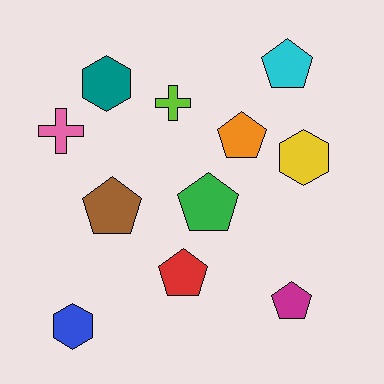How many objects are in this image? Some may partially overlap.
There are 11 objects.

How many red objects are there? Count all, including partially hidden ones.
There is 1 red object.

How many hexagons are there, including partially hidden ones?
There are 3 hexagons.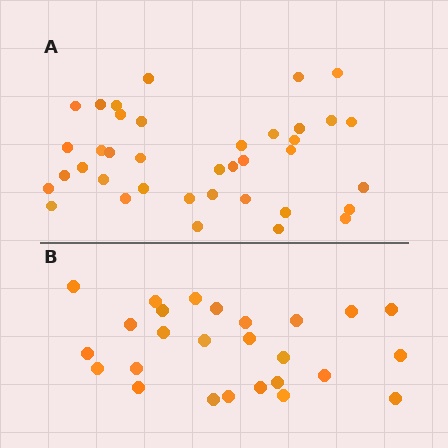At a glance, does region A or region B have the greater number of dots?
Region A (the top region) has more dots.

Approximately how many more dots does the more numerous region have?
Region A has roughly 12 or so more dots than region B.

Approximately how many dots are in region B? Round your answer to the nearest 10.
About 30 dots. (The exact count is 26, which rounds to 30.)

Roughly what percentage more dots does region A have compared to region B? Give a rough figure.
About 45% more.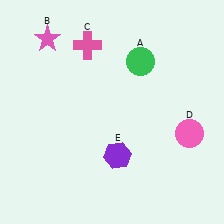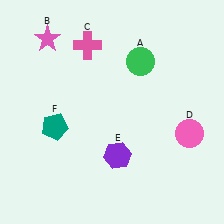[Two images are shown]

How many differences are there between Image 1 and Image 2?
There is 1 difference between the two images.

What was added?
A teal pentagon (F) was added in Image 2.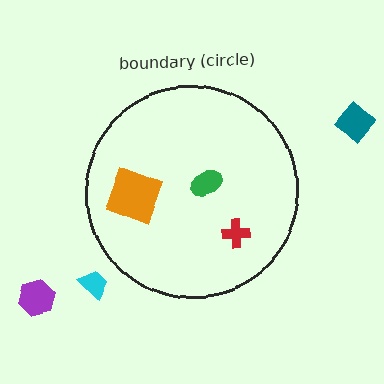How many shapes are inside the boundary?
3 inside, 3 outside.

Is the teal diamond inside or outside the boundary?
Outside.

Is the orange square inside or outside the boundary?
Inside.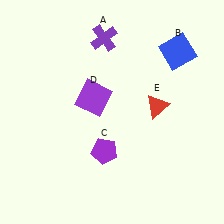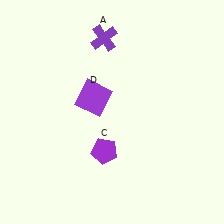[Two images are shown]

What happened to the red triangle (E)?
The red triangle (E) was removed in Image 2. It was in the top-right area of Image 1.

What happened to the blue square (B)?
The blue square (B) was removed in Image 2. It was in the top-right area of Image 1.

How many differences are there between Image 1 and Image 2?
There are 2 differences between the two images.